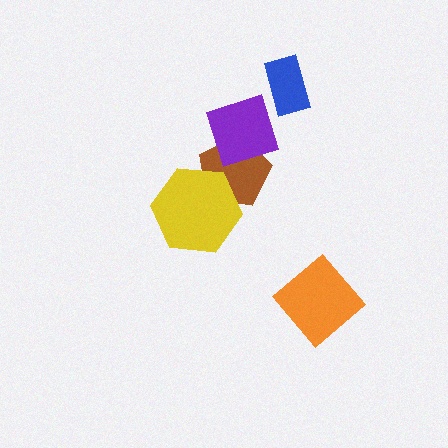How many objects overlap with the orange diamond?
0 objects overlap with the orange diamond.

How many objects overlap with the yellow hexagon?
1 object overlaps with the yellow hexagon.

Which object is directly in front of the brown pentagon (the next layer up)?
The yellow hexagon is directly in front of the brown pentagon.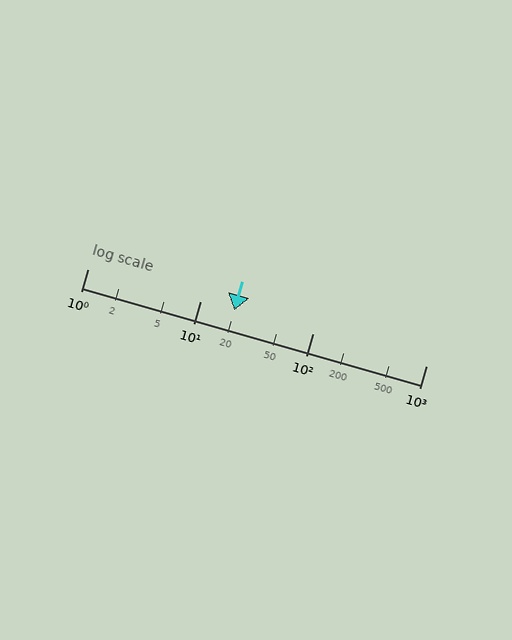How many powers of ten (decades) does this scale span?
The scale spans 3 decades, from 1 to 1000.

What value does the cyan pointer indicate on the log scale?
The pointer indicates approximately 20.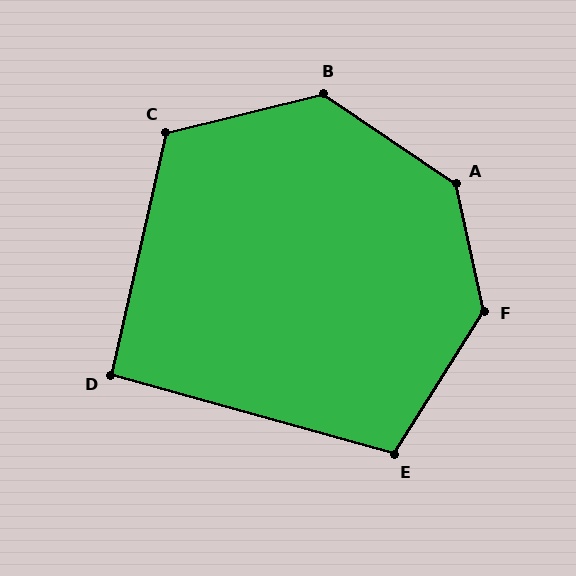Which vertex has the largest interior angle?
A, at approximately 137 degrees.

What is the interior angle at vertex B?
Approximately 132 degrees (obtuse).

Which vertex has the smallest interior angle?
D, at approximately 93 degrees.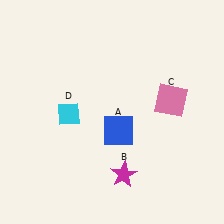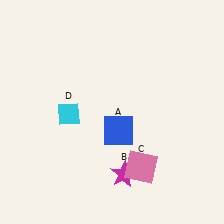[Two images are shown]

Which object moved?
The pink square (C) moved down.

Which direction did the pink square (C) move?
The pink square (C) moved down.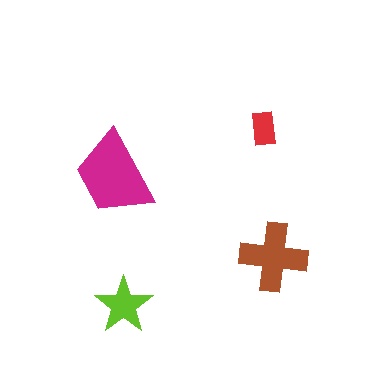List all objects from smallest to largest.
The red rectangle, the lime star, the brown cross, the magenta trapezoid.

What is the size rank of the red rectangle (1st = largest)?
4th.